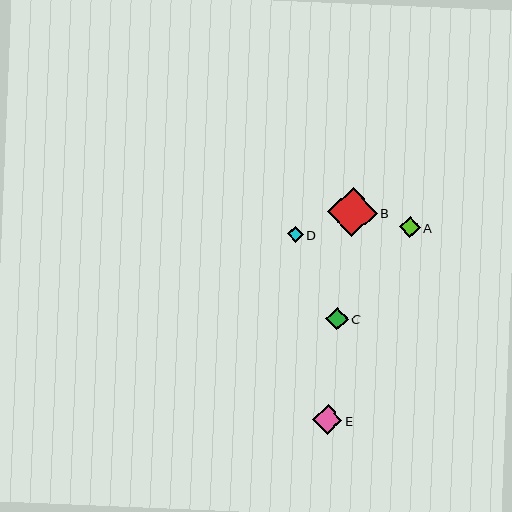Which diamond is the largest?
Diamond B is the largest with a size of approximately 50 pixels.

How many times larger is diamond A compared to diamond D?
Diamond A is approximately 1.4 times the size of diamond D.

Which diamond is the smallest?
Diamond D is the smallest with a size of approximately 16 pixels.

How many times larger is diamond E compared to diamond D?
Diamond E is approximately 1.9 times the size of diamond D.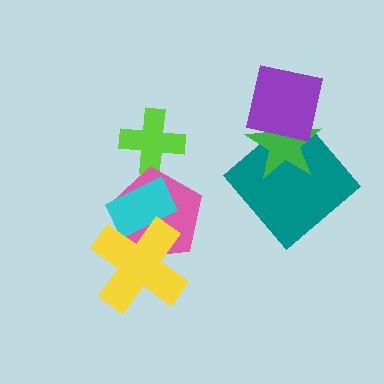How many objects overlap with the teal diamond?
1 object overlaps with the teal diamond.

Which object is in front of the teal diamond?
The green star is in front of the teal diamond.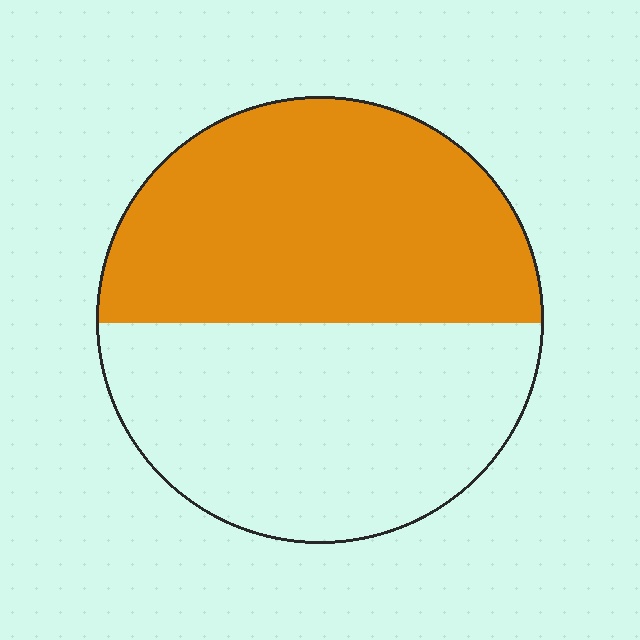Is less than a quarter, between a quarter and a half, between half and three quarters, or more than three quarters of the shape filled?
Between half and three quarters.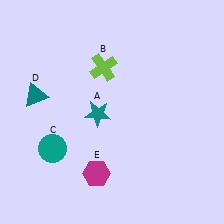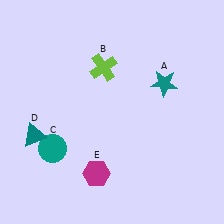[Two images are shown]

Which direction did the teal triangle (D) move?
The teal triangle (D) moved down.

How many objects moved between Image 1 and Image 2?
2 objects moved between the two images.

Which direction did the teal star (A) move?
The teal star (A) moved right.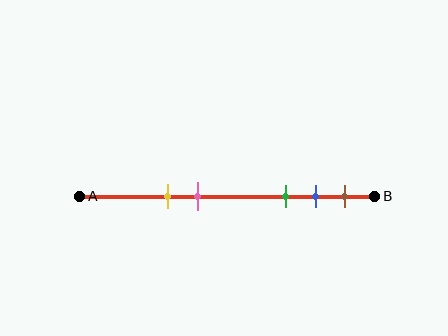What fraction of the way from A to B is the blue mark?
The blue mark is approximately 80% (0.8) of the way from A to B.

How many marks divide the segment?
There are 5 marks dividing the segment.